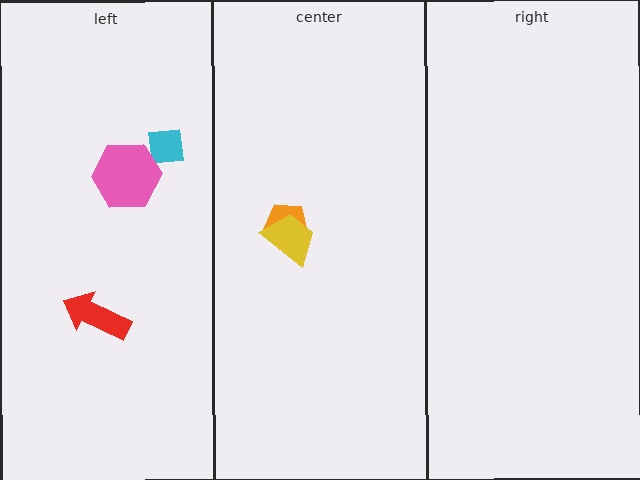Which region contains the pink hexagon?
The left region.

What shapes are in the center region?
The orange pentagon, the yellow trapezoid.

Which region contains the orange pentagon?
The center region.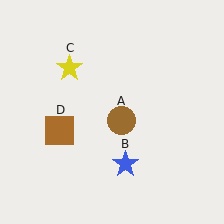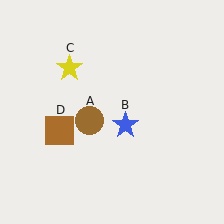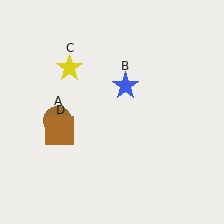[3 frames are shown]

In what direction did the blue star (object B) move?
The blue star (object B) moved up.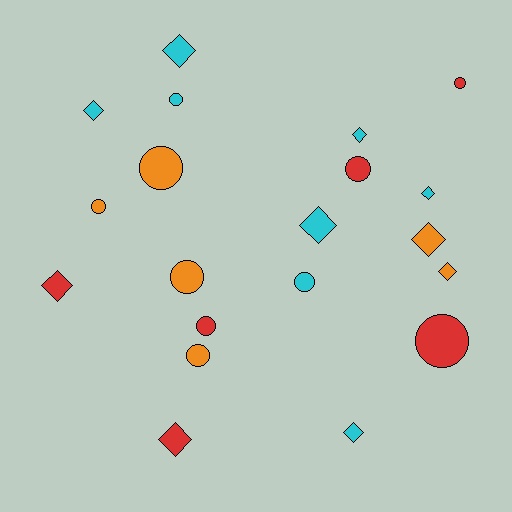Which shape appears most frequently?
Diamond, with 10 objects.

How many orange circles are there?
There are 4 orange circles.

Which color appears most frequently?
Cyan, with 8 objects.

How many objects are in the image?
There are 20 objects.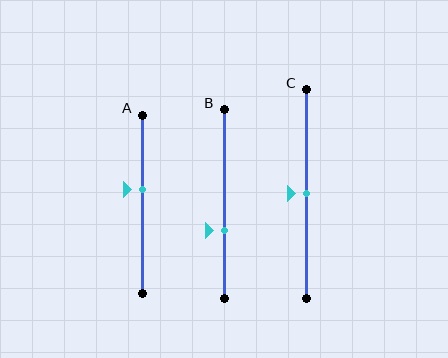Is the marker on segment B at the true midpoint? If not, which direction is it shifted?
No, the marker on segment B is shifted downward by about 14% of the segment length.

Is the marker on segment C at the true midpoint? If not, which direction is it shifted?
Yes, the marker on segment C is at the true midpoint.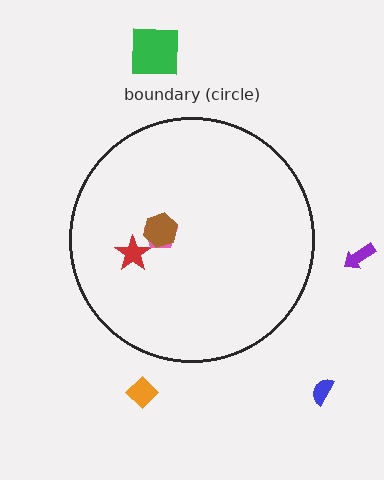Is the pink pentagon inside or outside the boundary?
Inside.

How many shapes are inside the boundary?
3 inside, 4 outside.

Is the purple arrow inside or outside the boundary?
Outside.